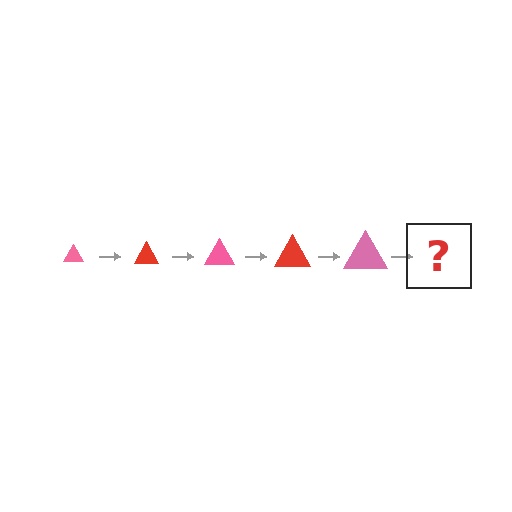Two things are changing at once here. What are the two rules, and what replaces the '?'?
The two rules are that the triangle grows larger each step and the color cycles through pink and red. The '?' should be a red triangle, larger than the previous one.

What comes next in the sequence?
The next element should be a red triangle, larger than the previous one.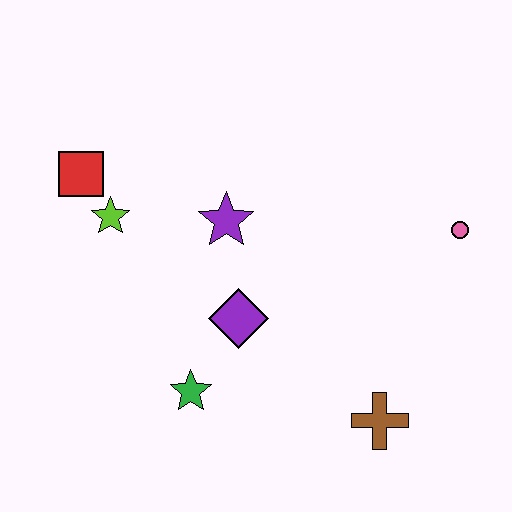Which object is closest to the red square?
The lime star is closest to the red square.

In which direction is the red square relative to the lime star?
The red square is above the lime star.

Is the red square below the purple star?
No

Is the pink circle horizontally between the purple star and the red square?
No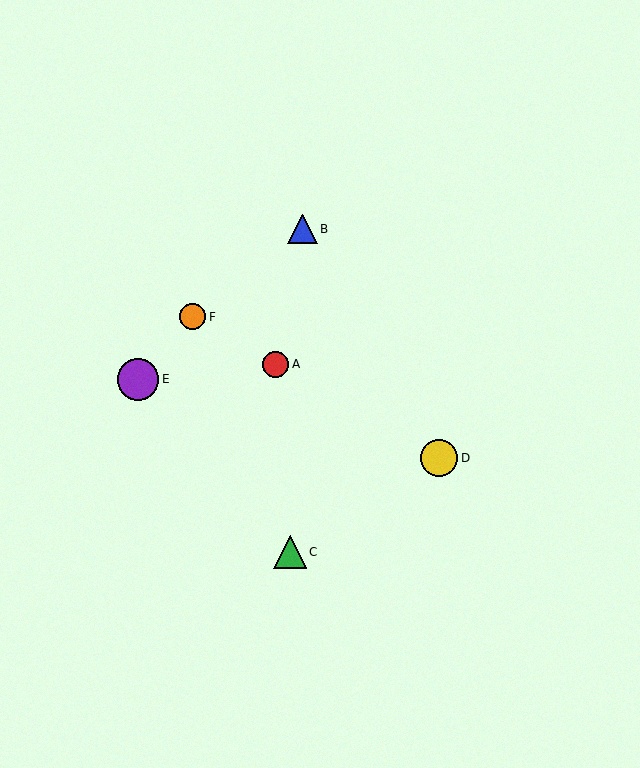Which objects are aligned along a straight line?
Objects A, D, F are aligned along a straight line.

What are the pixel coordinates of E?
Object E is at (138, 379).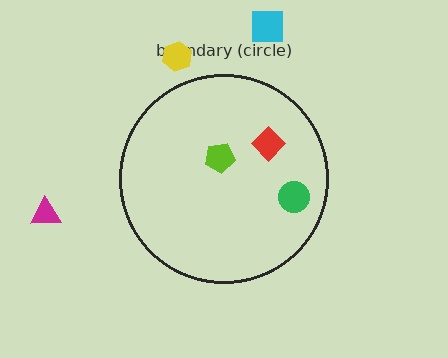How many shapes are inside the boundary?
3 inside, 3 outside.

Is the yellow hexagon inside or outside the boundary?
Outside.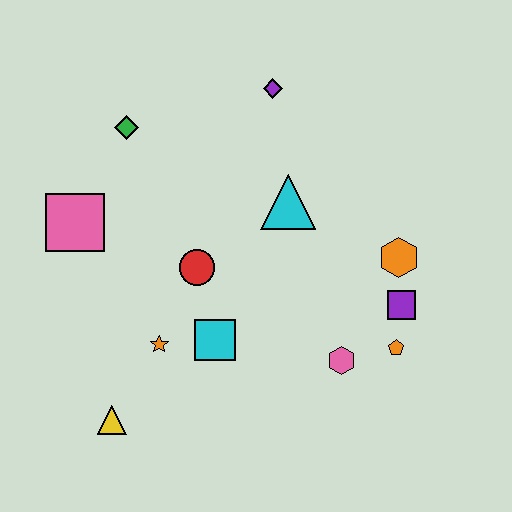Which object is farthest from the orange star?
The purple diamond is farthest from the orange star.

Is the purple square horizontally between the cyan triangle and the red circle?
No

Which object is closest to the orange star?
The cyan square is closest to the orange star.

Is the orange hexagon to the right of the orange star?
Yes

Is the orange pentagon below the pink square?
Yes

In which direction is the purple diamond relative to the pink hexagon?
The purple diamond is above the pink hexagon.